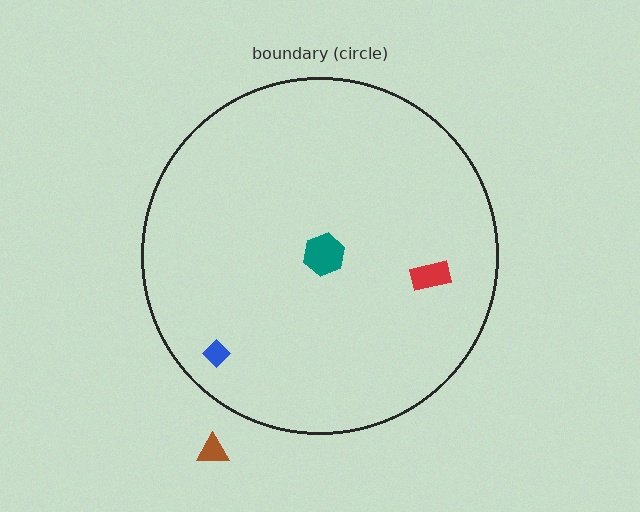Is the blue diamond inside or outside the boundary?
Inside.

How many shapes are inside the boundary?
3 inside, 1 outside.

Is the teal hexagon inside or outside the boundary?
Inside.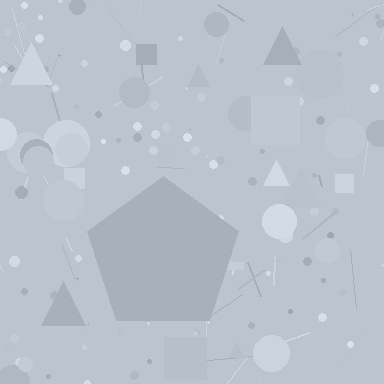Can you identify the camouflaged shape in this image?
The camouflaged shape is a pentagon.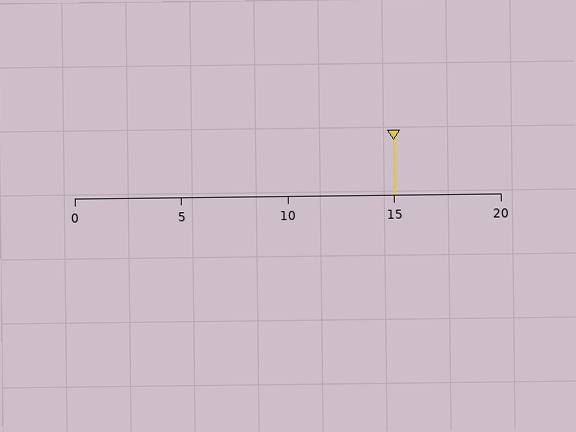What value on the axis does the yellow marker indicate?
The marker indicates approximately 15.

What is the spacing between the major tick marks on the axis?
The major ticks are spaced 5 apart.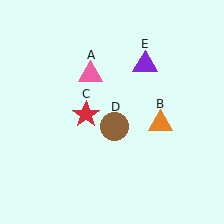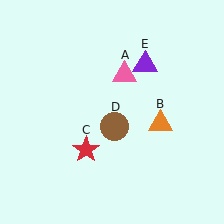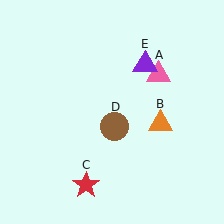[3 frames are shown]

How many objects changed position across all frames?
2 objects changed position: pink triangle (object A), red star (object C).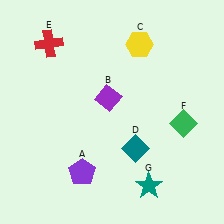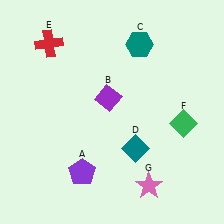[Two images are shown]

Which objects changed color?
C changed from yellow to teal. G changed from teal to pink.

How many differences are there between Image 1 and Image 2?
There are 2 differences between the two images.